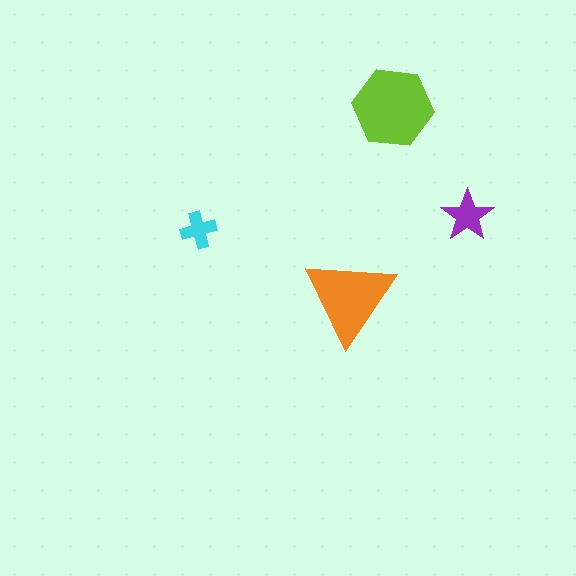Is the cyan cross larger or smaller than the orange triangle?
Smaller.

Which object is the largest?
The lime hexagon.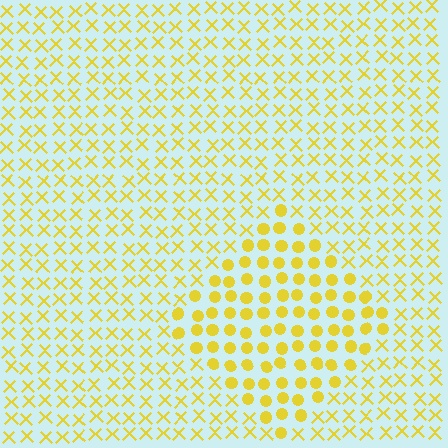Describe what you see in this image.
The image is filled with small yellow elements arranged in a uniform grid. A diamond-shaped region contains circles, while the surrounding area contains X marks. The boundary is defined purely by the change in element shape.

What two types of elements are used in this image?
The image uses circles inside the diamond region and X marks outside it.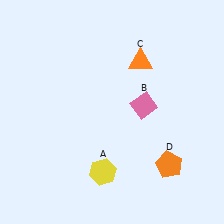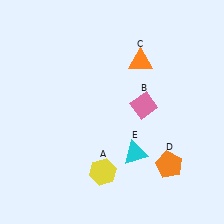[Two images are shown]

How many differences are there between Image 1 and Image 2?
There is 1 difference between the two images.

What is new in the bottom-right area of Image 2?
A cyan triangle (E) was added in the bottom-right area of Image 2.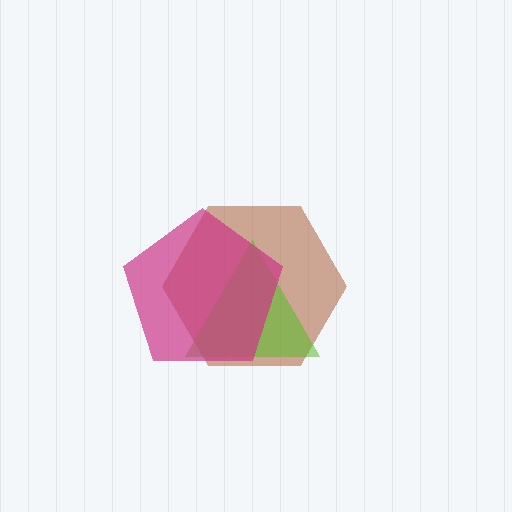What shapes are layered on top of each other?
The layered shapes are: a brown hexagon, a lime triangle, a magenta pentagon.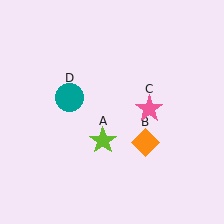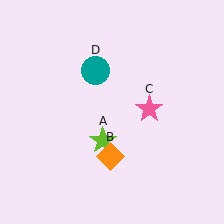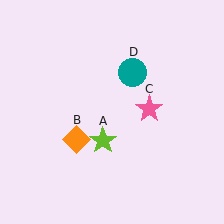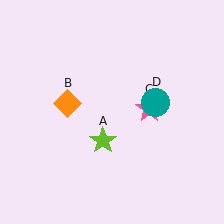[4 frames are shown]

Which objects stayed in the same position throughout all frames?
Lime star (object A) and pink star (object C) remained stationary.